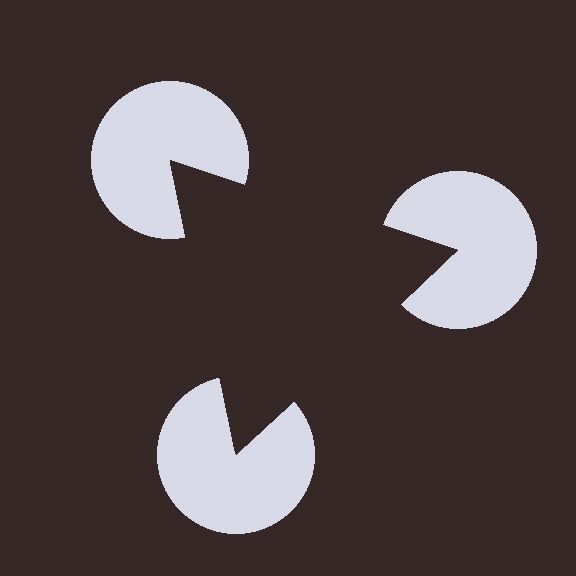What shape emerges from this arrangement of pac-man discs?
An illusory triangle — its edges are inferred from the aligned wedge cuts in the pac-man discs, not physically drawn.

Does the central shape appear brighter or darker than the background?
It typically appears slightly darker than the background, even though no actual brightness change is drawn.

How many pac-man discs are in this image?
There are 3 — one at each vertex of the illusory triangle.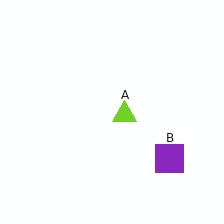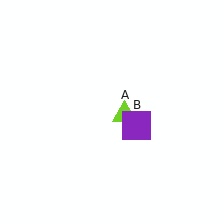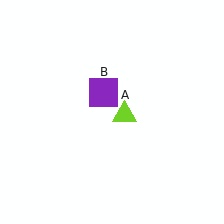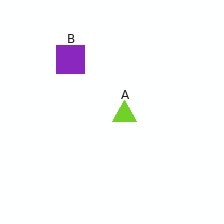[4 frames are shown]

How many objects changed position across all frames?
1 object changed position: purple square (object B).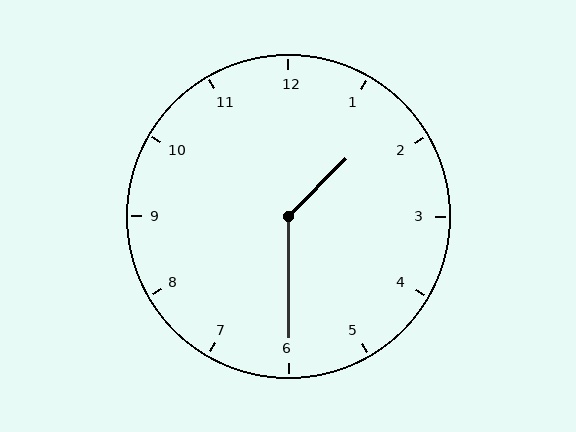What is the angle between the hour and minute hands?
Approximately 135 degrees.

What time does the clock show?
1:30.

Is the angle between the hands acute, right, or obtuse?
It is obtuse.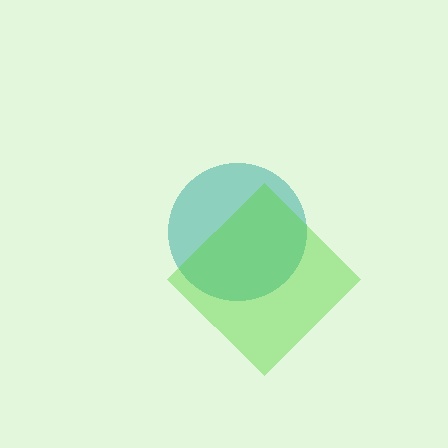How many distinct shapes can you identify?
There are 2 distinct shapes: a teal circle, a lime diamond.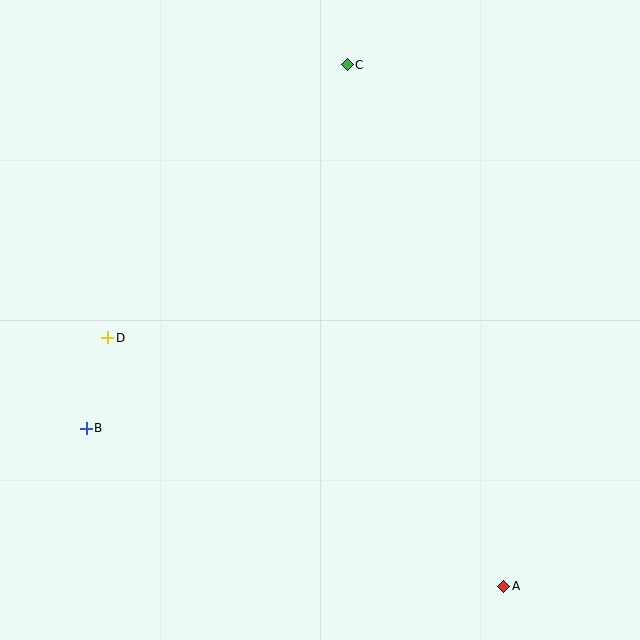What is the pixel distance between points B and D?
The distance between B and D is 93 pixels.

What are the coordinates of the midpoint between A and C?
The midpoint between A and C is at (425, 326).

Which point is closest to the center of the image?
Point D at (108, 338) is closest to the center.